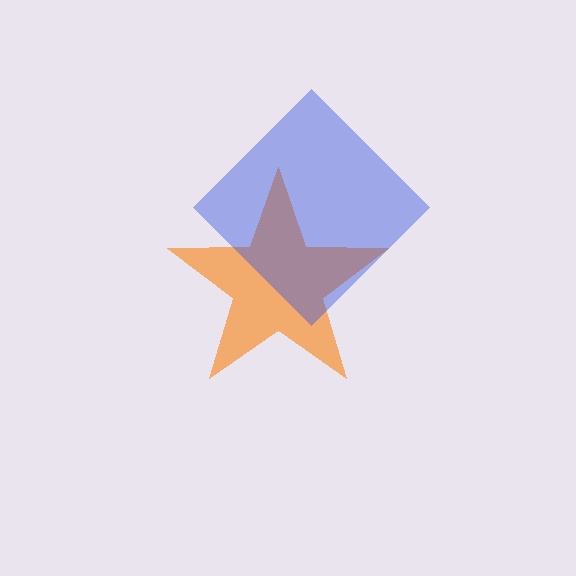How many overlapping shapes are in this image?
There are 2 overlapping shapes in the image.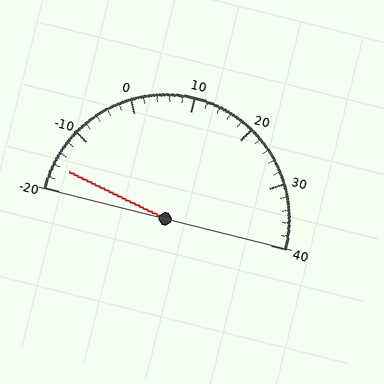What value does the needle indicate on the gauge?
The needle indicates approximately -16.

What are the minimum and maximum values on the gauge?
The gauge ranges from -20 to 40.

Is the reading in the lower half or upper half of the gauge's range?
The reading is in the lower half of the range (-20 to 40).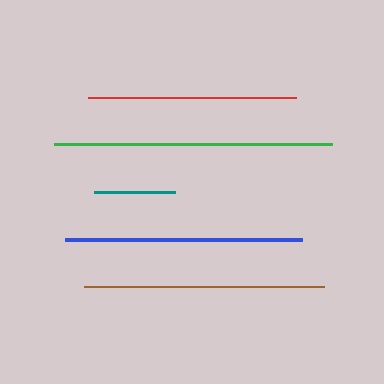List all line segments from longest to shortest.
From longest to shortest: green, brown, blue, red, teal.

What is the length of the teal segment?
The teal segment is approximately 80 pixels long.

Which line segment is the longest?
The green line is the longest at approximately 278 pixels.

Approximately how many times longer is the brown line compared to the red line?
The brown line is approximately 1.1 times the length of the red line.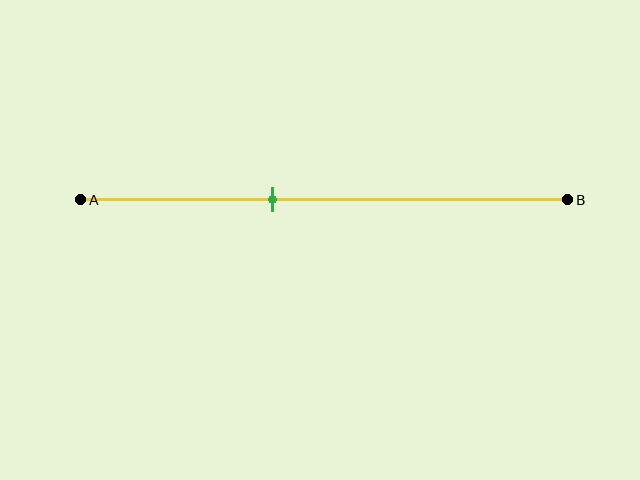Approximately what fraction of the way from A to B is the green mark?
The green mark is approximately 40% of the way from A to B.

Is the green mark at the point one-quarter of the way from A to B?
No, the mark is at about 40% from A, not at the 25% one-quarter point.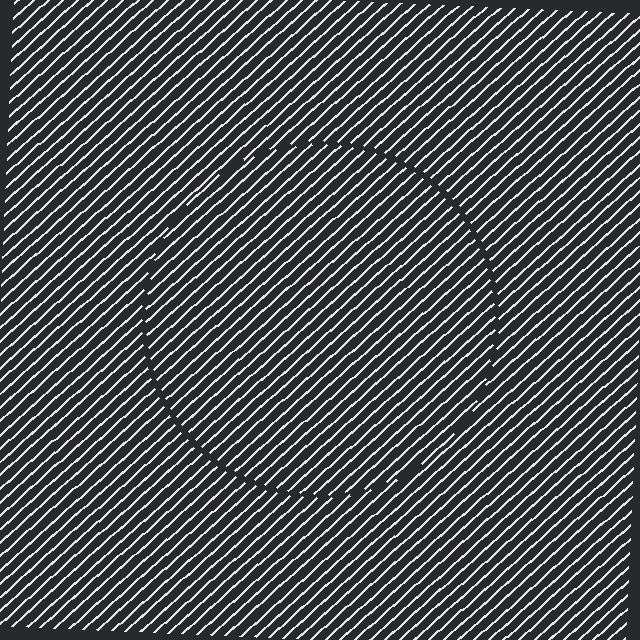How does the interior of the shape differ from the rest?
The interior of the shape contains the same grating, shifted by half a period — the contour is defined by the phase discontinuity where line-ends from the inner and outer gratings abut.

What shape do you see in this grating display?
An illusory circle. The interior of the shape contains the same grating, shifted by half a period — the contour is defined by the phase discontinuity where line-ends from the inner and outer gratings abut.